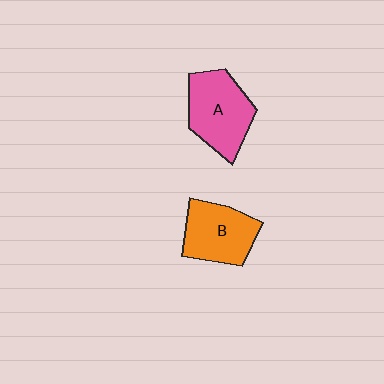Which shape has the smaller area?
Shape B (orange).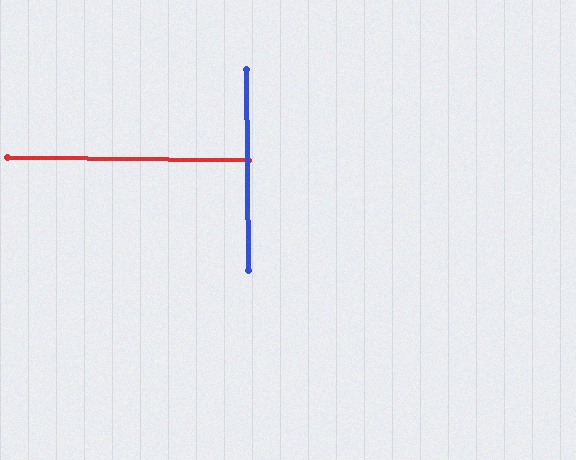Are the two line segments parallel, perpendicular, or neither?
Perpendicular — they meet at approximately 89°.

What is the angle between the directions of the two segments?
Approximately 89 degrees.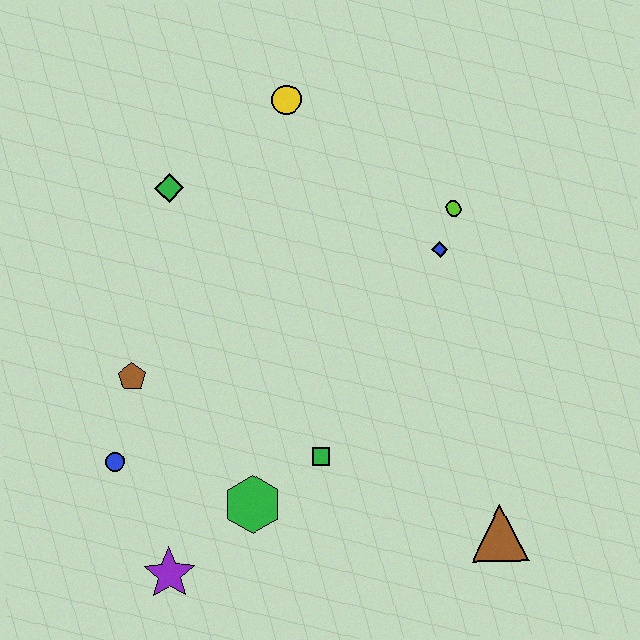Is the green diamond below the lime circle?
No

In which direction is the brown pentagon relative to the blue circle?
The brown pentagon is above the blue circle.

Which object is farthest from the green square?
The yellow circle is farthest from the green square.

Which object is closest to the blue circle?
The brown pentagon is closest to the blue circle.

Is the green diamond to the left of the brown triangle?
Yes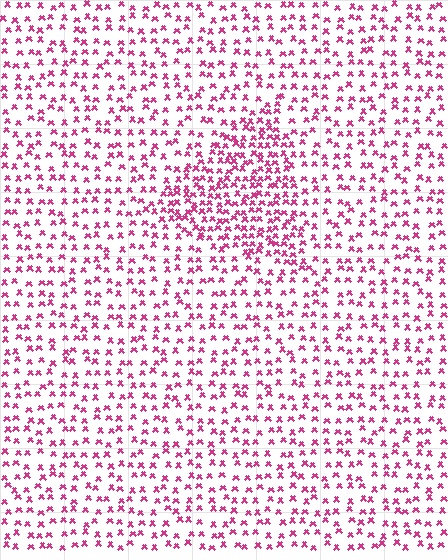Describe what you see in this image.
The image contains small magenta elements arranged at two different densities. A triangle-shaped region is visible where the elements are more densely packed than the surrounding area.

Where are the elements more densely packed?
The elements are more densely packed inside the triangle boundary.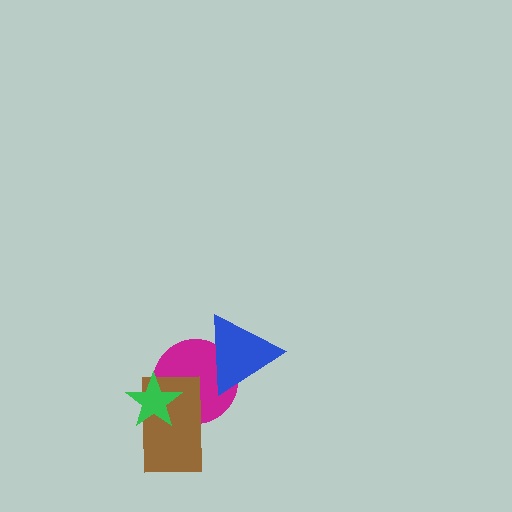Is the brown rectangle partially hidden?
Yes, it is partially covered by another shape.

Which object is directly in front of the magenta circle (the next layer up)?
The blue triangle is directly in front of the magenta circle.